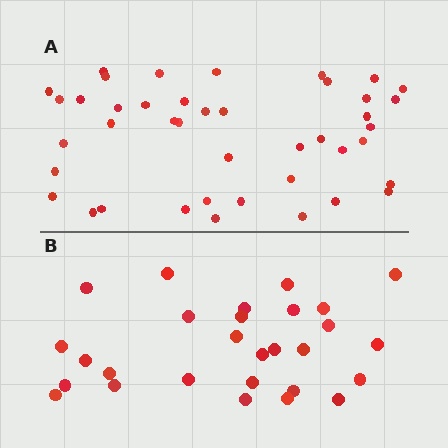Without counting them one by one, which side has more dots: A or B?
Region A (the top region) has more dots.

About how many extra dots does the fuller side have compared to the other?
Region A has approximately 15 more dots than region B.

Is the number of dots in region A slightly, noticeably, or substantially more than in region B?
Region A has substantially more. The ratio is roughly 1.5 to 1.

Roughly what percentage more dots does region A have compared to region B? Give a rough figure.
About 50% more.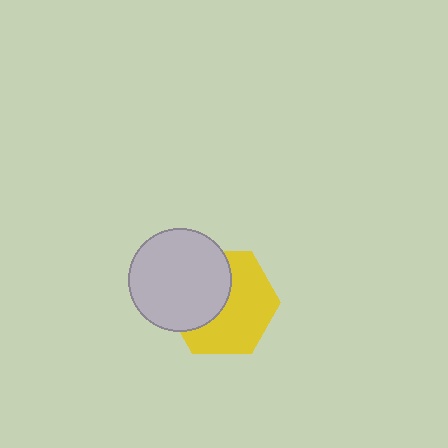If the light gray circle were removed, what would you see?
You would see the complete yellow hexagon.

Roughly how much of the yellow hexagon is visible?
About half of it is visible (roughly 57%).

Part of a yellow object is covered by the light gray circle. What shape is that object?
It is a hexagon.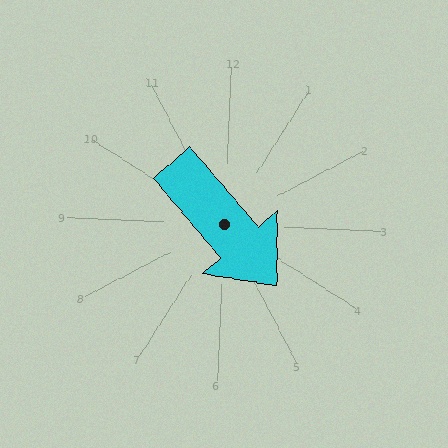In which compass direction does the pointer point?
Southeast.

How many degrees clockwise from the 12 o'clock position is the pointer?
Approximately 137 degrees.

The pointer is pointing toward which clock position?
Roughly 5 o'clock.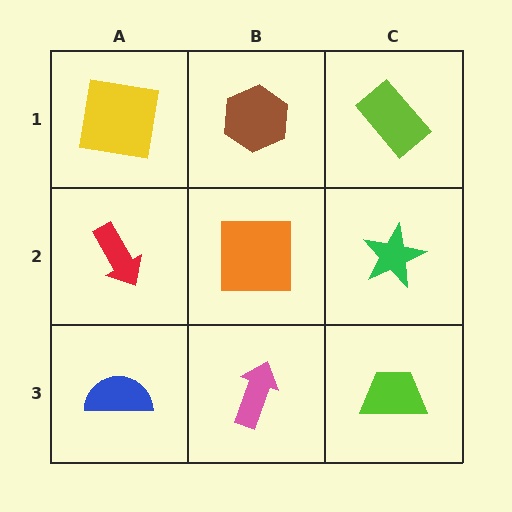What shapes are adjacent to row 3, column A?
A red arrow (row 2, column A), a pink arrow (row 3, column B).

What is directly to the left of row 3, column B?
A blue semicircle.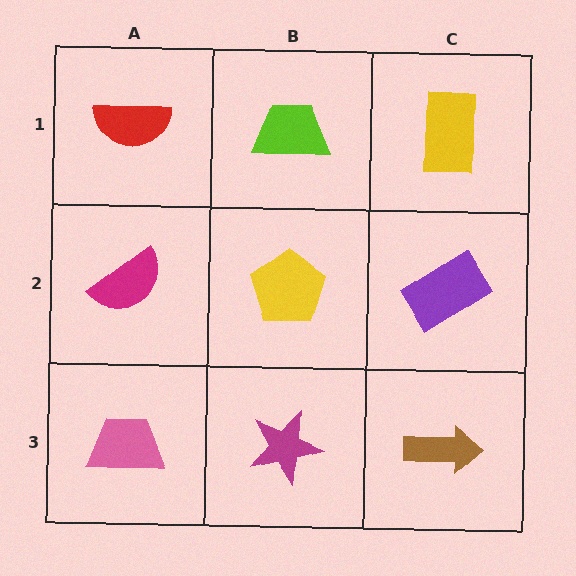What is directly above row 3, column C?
A purple rectangle.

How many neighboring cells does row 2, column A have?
3.